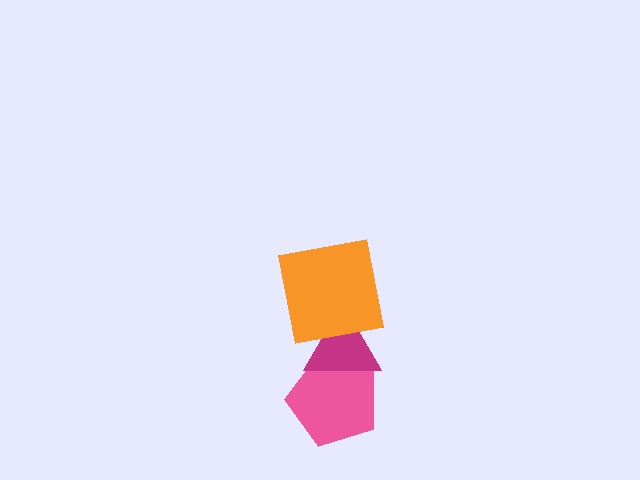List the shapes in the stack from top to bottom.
From top to bottom: the orange square, the magenta triangle, the pink pentagon.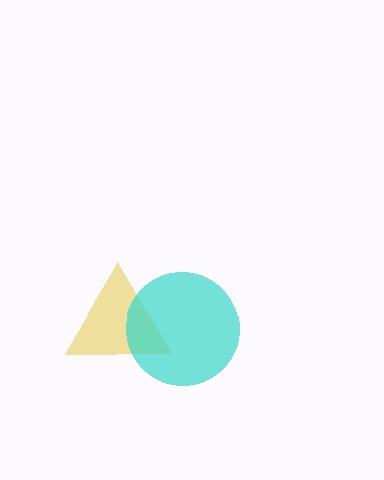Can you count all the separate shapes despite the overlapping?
Yes, there are 2 separate shapes.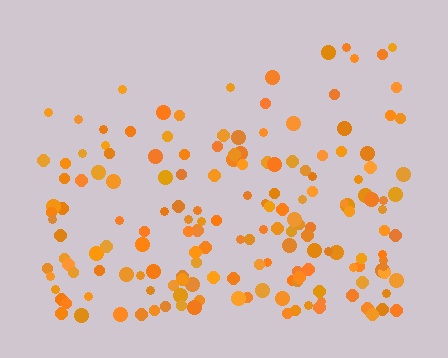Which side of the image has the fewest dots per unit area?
The top.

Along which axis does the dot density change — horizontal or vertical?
Vertical.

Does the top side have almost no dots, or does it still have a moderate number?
Still a moderate number, just noticeably fewer than the bottom.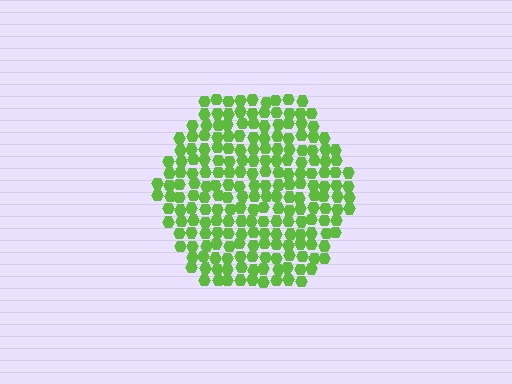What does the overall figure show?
The overall figure shows a hexagon.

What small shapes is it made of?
It is made of small hexagons.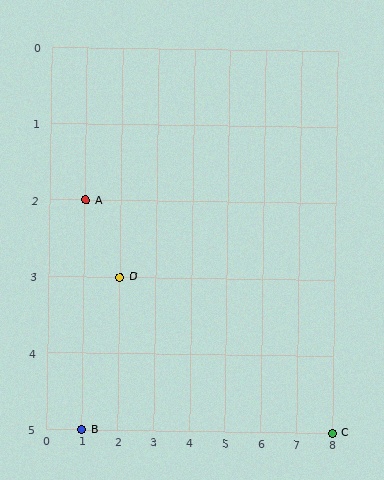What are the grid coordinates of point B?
Point B is at grid coordinates (1, 5).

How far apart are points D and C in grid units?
Points D and C are 6 columns and 2 rows apart (about 6.3 grid units diagonally).